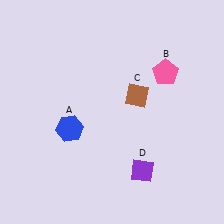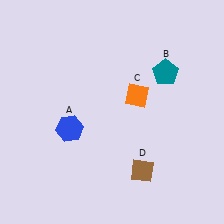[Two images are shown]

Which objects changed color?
B changed from pink to teal. C changed from brown to orange. D changed from purple to brown.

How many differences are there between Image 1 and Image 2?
There are 3 differences between the two images.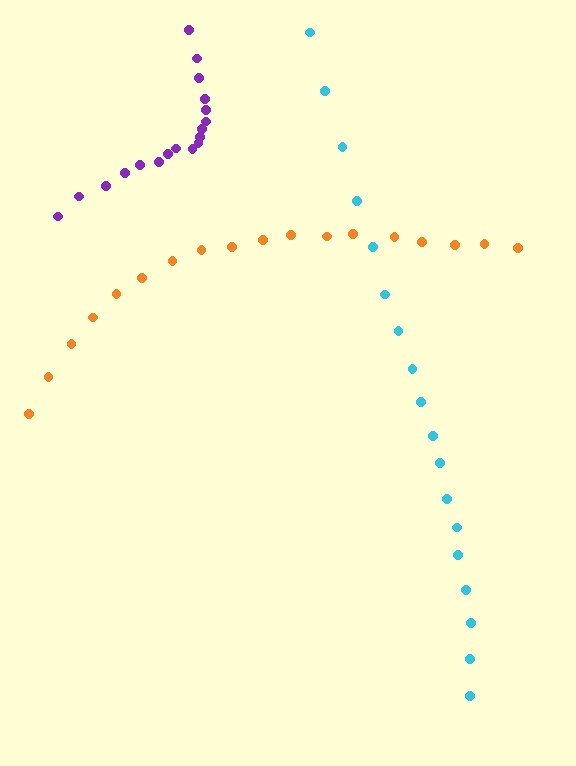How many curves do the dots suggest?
There are 3 distinct paths.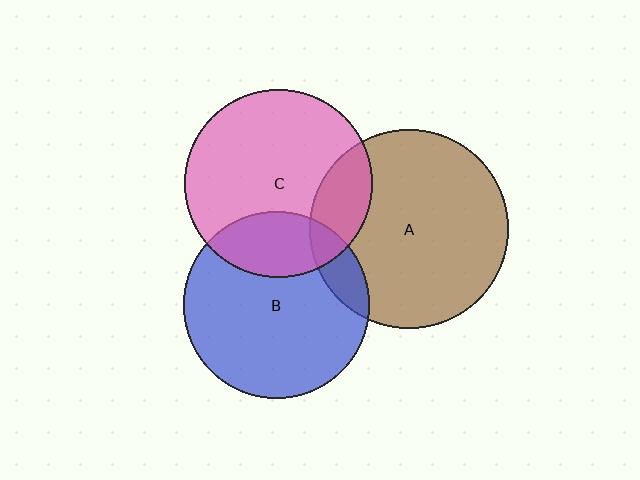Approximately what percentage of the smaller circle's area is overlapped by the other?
Approximately 10%.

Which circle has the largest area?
Circle A (brown).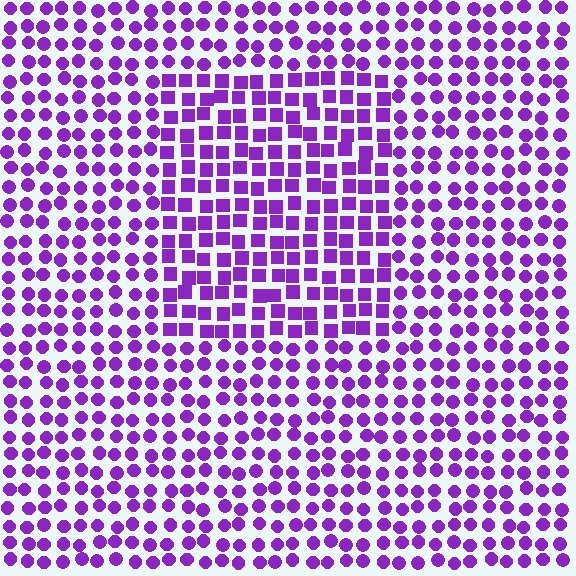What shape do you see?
I see a rectangle.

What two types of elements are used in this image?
The image uses squares inside the rectangle region and circles outside it.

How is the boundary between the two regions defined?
The boundary is defined by a change in element shape: squares inside vs. circles outside. All elements share the same color and spacing.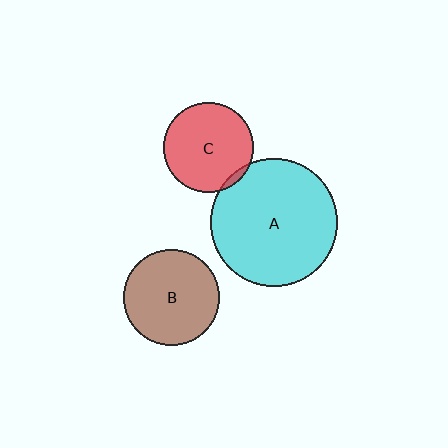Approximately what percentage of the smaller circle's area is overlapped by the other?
Approximately 5%.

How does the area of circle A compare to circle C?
Approximately 2.0 times.